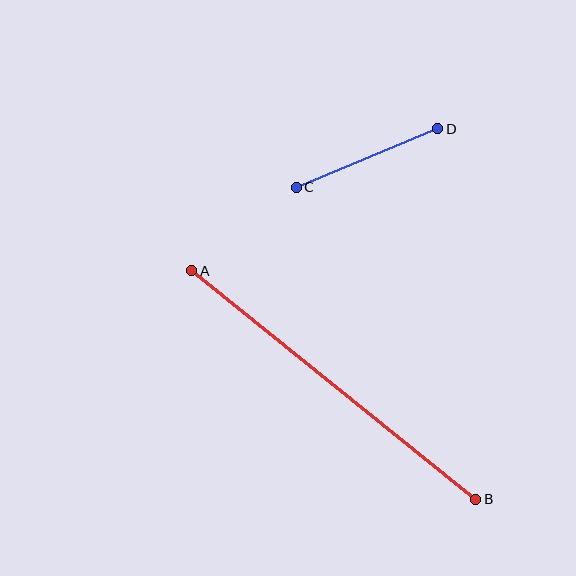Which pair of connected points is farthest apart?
Points A and B are farthest apart.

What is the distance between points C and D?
The distance is approximately 153 pixels.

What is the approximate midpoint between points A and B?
The midpoint is at approximately (334, 385) pixels.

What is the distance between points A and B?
The distance is approximately 365 pixels.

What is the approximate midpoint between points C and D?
The midpoint is at approximately (367, 158) pixels.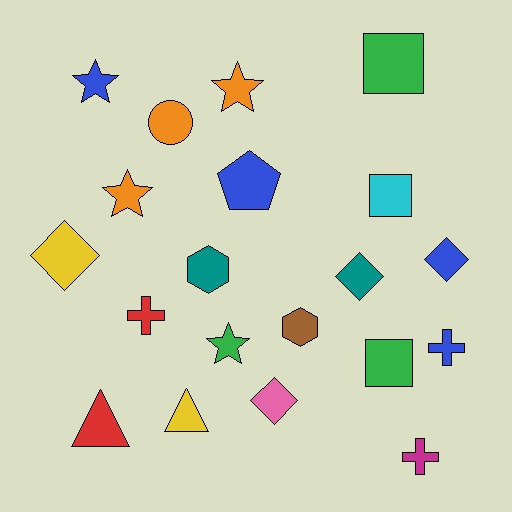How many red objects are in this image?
There are 2 red objects.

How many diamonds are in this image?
There are 4 diamonds.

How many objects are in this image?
There are 20 objects.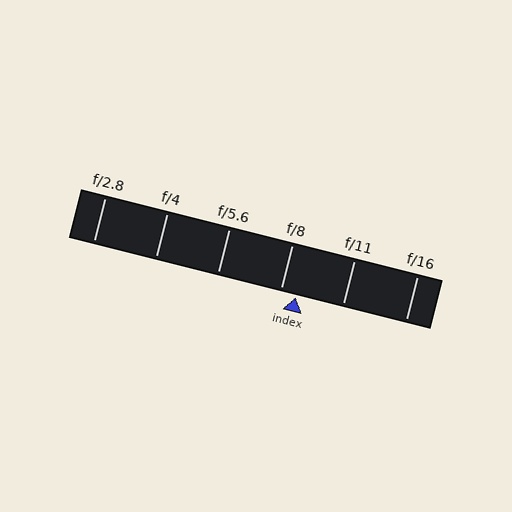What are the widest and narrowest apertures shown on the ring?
The widest aperture shown is f/2.8 and the narrowest is f/16.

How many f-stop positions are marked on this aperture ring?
There are 6 f-stop positions marked.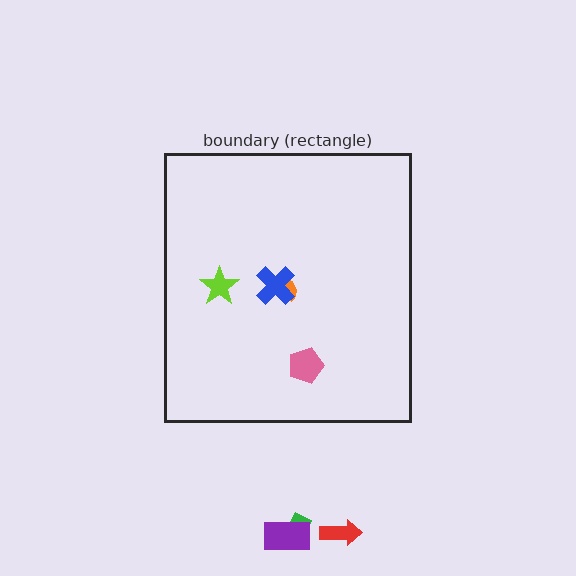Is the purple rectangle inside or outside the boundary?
Outside.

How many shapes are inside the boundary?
4 inside, 3 outside.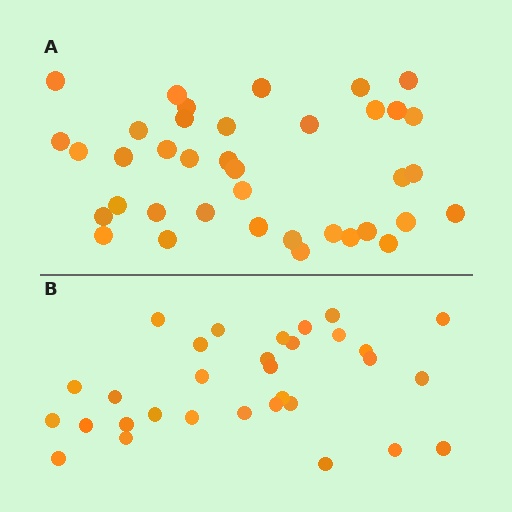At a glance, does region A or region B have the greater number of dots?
Region A (the top region) has more dots.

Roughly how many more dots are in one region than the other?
Region A has roughly 8 or so more dots than region B.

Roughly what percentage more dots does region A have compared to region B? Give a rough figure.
About 25% more.